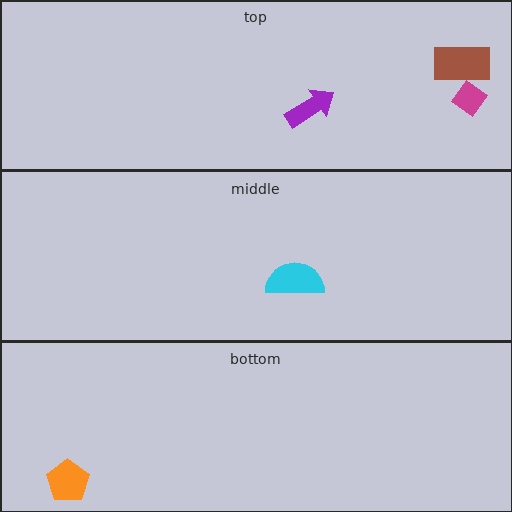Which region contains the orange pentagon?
The bottom region.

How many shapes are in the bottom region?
1.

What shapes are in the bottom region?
The orange pentagon.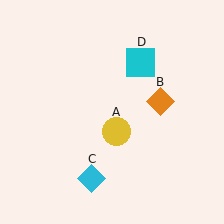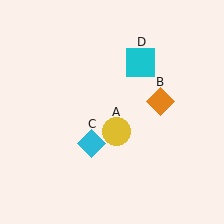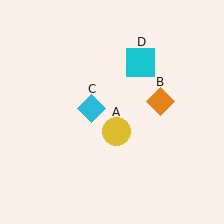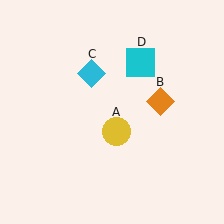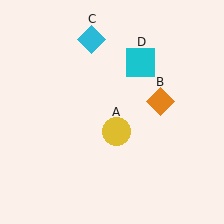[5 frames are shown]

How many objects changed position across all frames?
1 object changed position: cyan diamond (object C).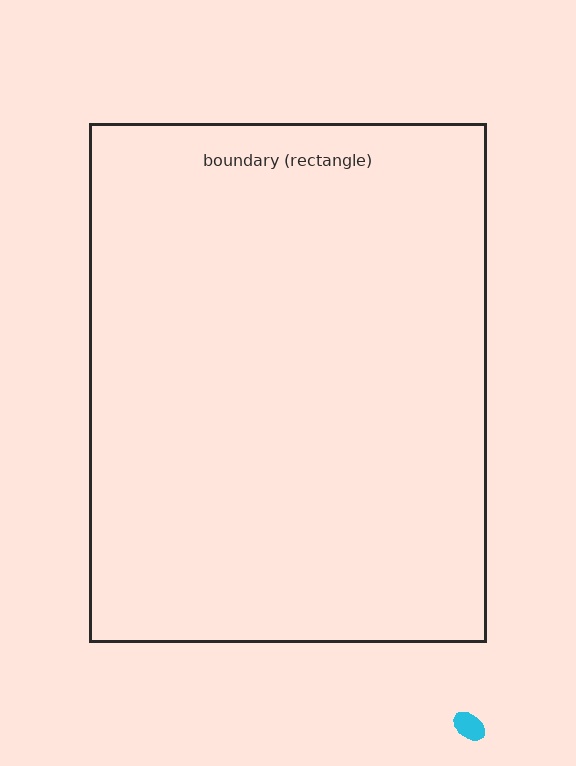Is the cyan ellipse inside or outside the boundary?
Outside.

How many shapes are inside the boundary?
0 inside, 1 outside.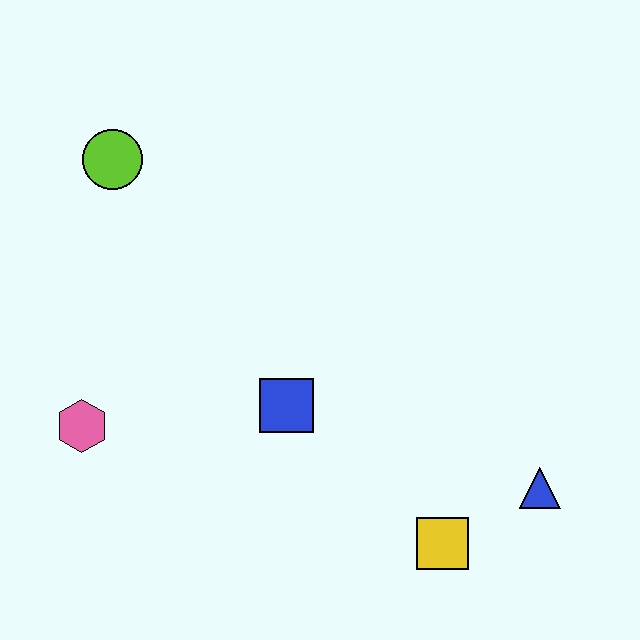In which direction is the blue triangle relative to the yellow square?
The blue triangle is to the right of the yellow square.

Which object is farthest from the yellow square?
The lime circle is farthest from the yellow square.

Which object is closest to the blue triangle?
The yellow square is closest to the blue triangle.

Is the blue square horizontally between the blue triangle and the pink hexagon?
Yes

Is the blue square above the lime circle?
No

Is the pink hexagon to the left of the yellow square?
Yes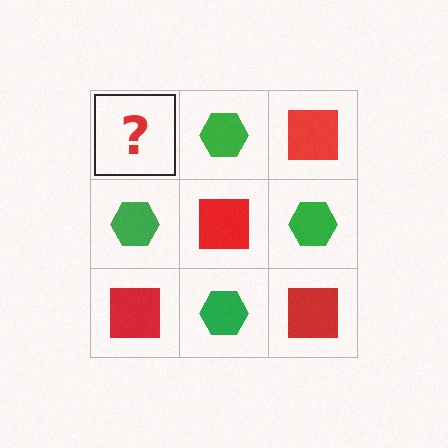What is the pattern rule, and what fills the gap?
The rule is that it alternates red square and green hexagon in a checkerboard pattern. The gap should be filled with a red square.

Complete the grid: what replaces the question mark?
The question mark should be replaced with a red square.